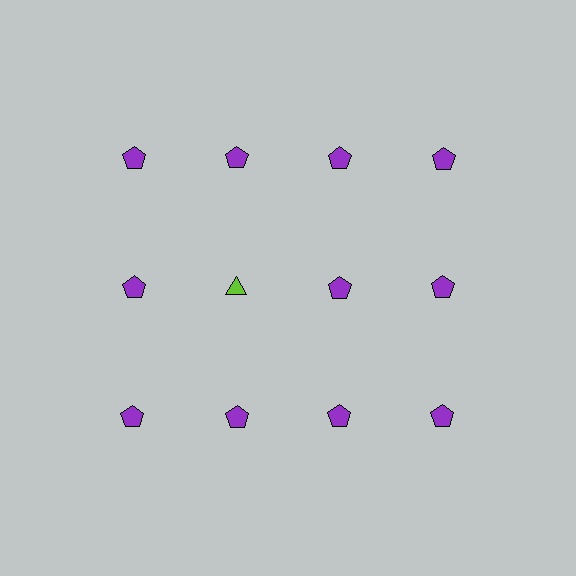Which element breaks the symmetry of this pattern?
The lime triangle in the second row, second from left column breaks the symmetry. All other shapes are purple pentagons.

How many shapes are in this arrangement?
There are 12 shapes arranged in a grid pattern.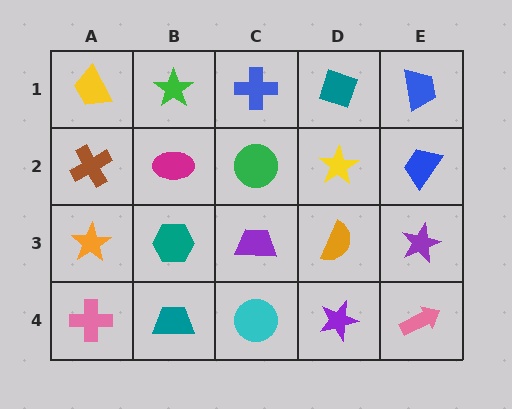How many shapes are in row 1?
5 shapes.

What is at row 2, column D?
A yellow star.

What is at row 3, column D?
An orange semicircle.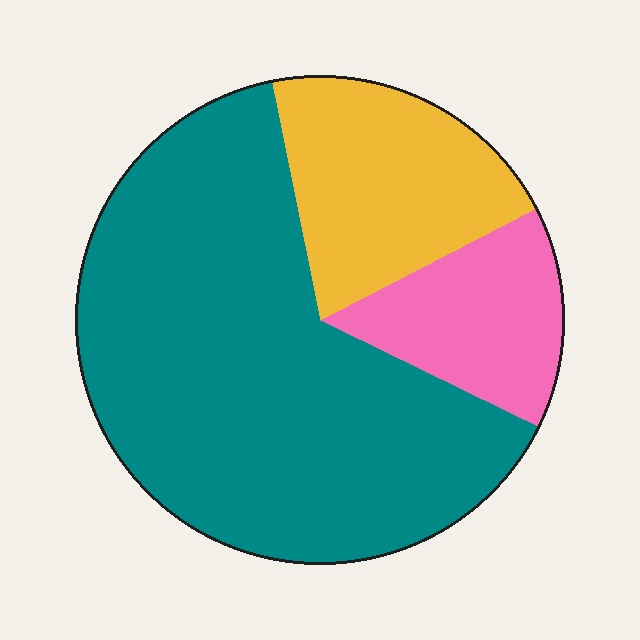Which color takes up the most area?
Teal, at roughly 65%.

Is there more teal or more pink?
Teal.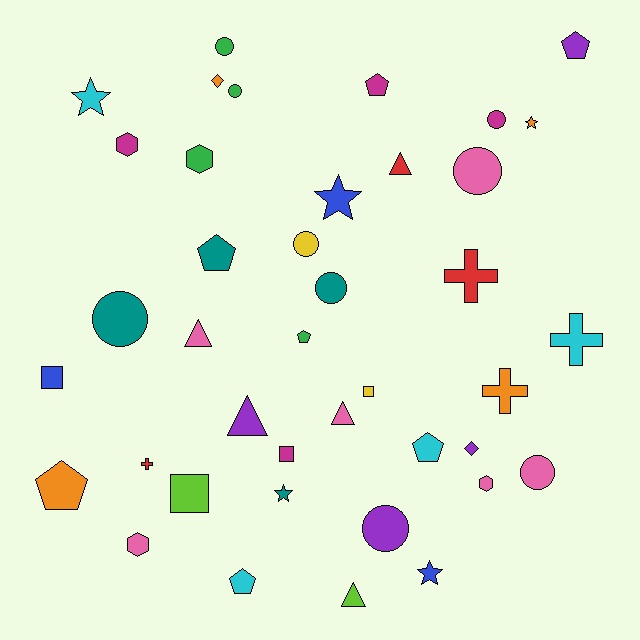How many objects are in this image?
There are 40 objects.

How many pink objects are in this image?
There are 6 pink objects.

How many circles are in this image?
There are 9 circles.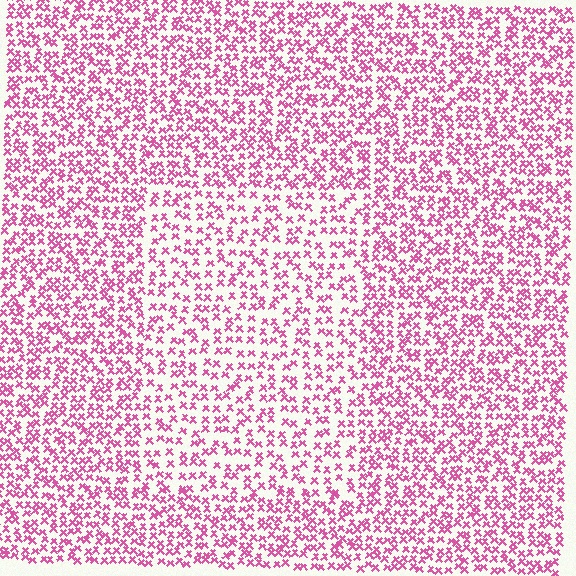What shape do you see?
I see a rectangle.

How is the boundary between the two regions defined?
The boundary is defined by a change in element density (approximately 1.5x ratio). All elements are the same color, size, and shape.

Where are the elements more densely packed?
The elements are more densely packed outside the rectangle boundary.